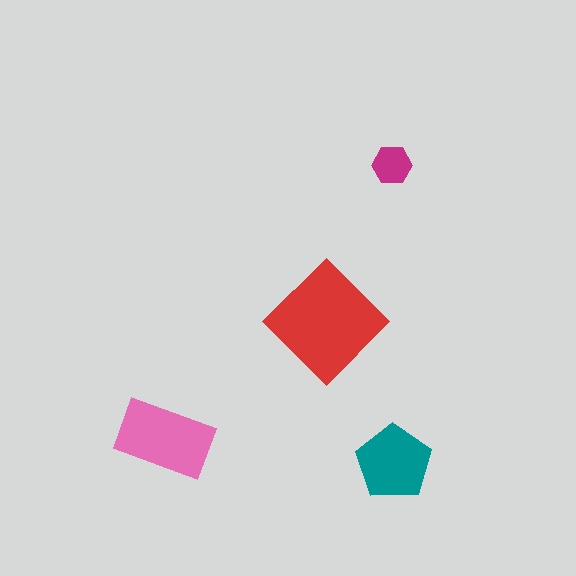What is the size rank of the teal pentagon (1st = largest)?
3rd.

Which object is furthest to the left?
The pink rectangle is leftmost.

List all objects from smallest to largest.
The magenta hexagon, the teal pentagon, the pink rectangle, the red diamond.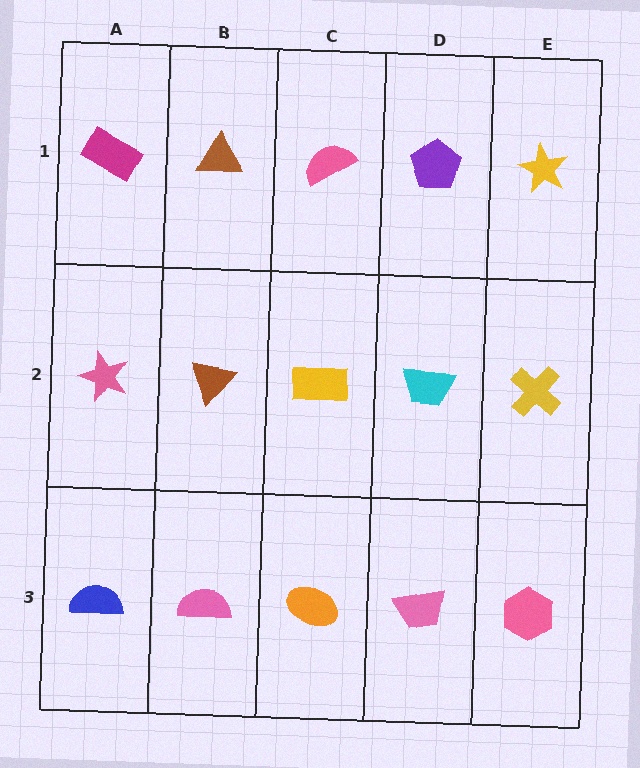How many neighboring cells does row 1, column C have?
3.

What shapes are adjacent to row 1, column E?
A yellow cross (row 2, column E), a purple pentagon (row 1, column D).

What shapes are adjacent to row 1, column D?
A cyan trapezoid (row 2, column D), a pink semicircle (row 1, column C), a yellow star (row 1, column E).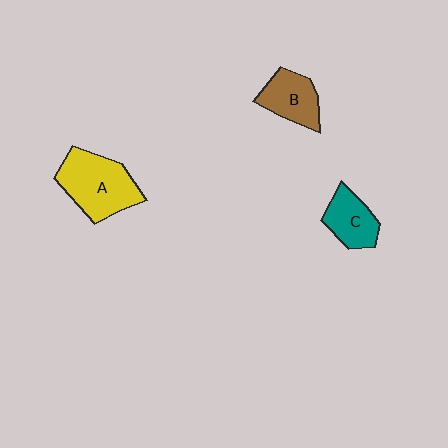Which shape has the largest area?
Shape A (yellow).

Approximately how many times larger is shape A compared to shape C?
Approximately 1.7 times.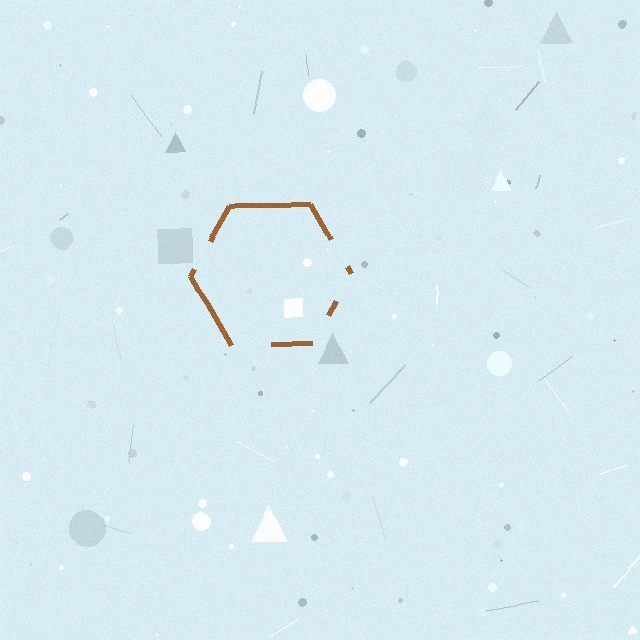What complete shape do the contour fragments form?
The contour fragments form a hexagon.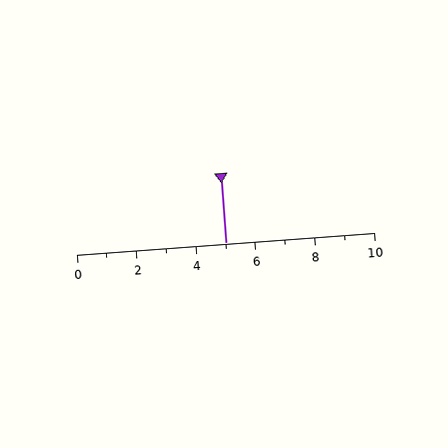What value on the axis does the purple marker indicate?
The marker indicates approximately 5.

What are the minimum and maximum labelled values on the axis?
The axis runs from 0 to 10.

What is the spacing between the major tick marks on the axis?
The major ticks are spaced 2 apart.